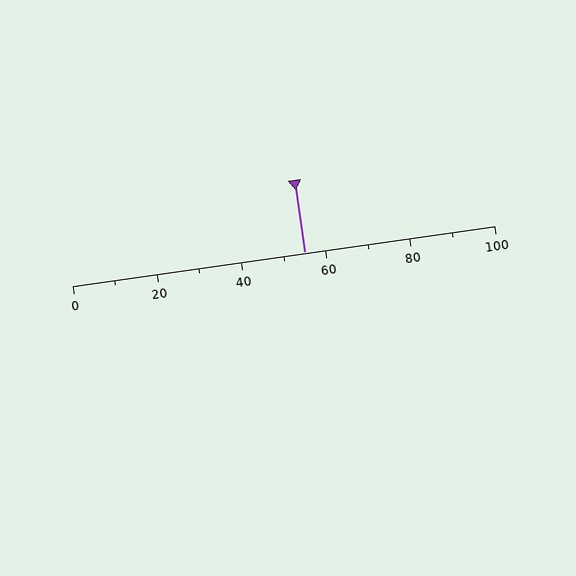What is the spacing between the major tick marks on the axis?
The major ticks are spaced 20 apart.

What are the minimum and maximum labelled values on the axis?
The axis runs from 0 to 100.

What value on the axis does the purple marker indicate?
The marker indicates approximately 55.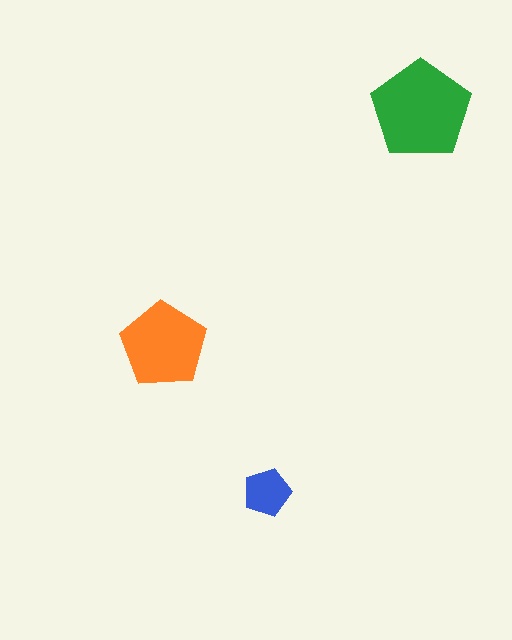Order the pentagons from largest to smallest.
the green one, the orange one, the blue one.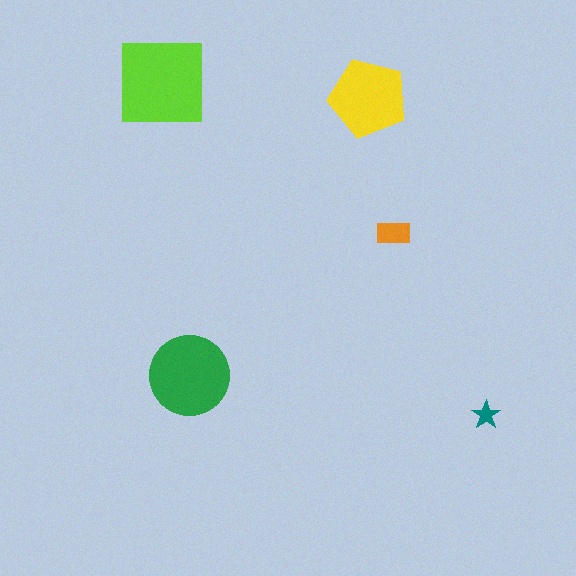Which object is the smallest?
The teal star.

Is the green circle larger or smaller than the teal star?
Larger.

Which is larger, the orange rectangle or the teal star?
The orange rectangle.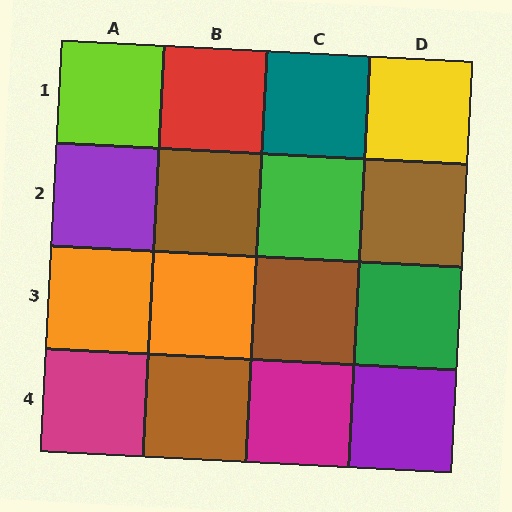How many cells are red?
1 cell is red.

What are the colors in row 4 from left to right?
Magenta, brown, magenta, purple.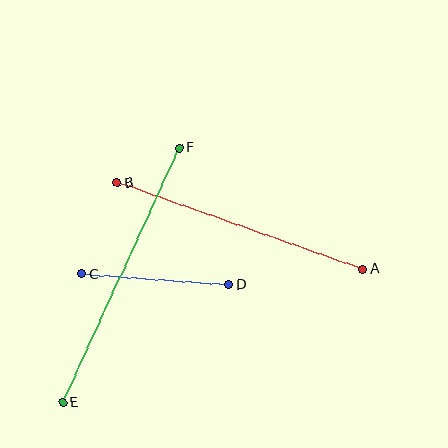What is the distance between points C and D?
The distance is approximately 148 pixels.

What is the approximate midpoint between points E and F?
The midpoint is at approximately (121, 275) pixels.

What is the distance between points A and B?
The distance is approximately 260 pixels.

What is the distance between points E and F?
The distance is approximately 280 pixels.